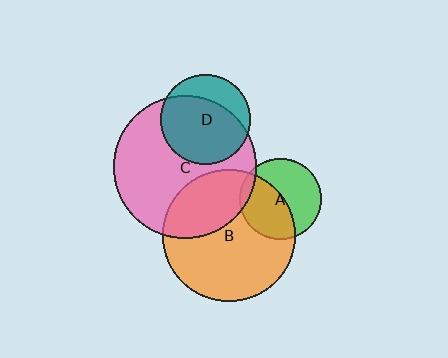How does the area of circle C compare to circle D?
Approximately 2.5 times.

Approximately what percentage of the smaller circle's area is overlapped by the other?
Approximately 70%.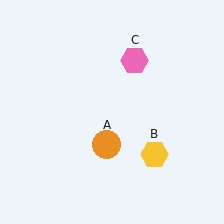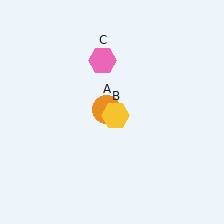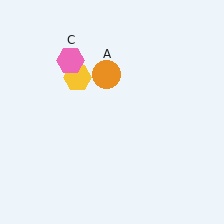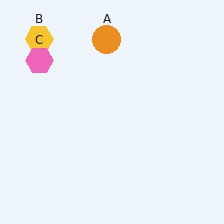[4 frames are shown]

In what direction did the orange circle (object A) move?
The orange circle (object A) moved up.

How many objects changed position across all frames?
3 objects changed position: orange circle (object A), yellow hexagon (object B), pink hexagon (object C).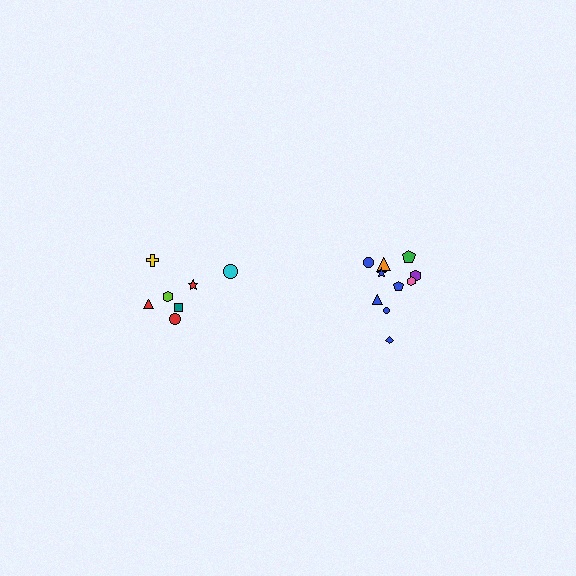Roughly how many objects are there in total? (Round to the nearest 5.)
Roughly 15 objects in total.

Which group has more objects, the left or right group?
The right group.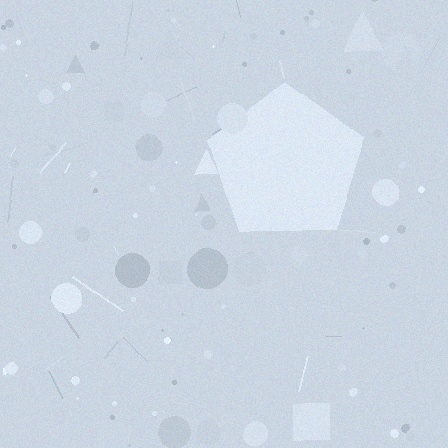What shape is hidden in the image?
A pentagon is hidden in the image.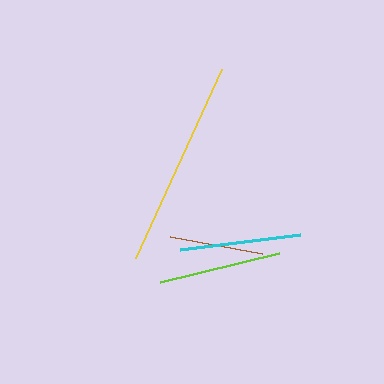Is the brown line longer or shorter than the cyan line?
The cyan line is longer than the brown line.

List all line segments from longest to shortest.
From longest to shortest: yellow, lime, cyan, brown.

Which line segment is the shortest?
The brown line is the shortest at approximately 94 pixels.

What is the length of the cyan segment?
The cyan segment is approximately 121 pixels long.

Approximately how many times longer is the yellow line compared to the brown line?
The yellow line is approximately 2.2 times the length of the brown line.